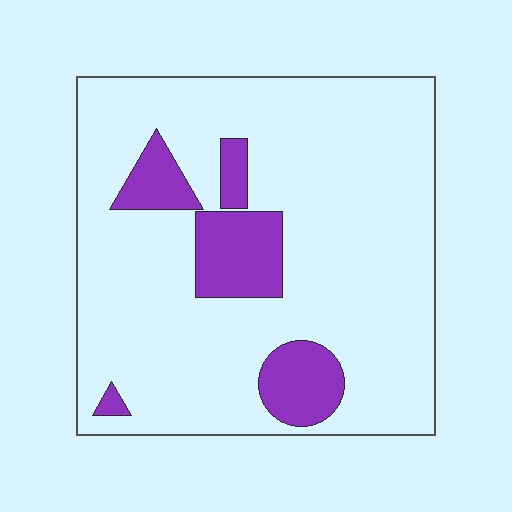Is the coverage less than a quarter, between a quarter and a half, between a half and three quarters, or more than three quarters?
Less than a quarter.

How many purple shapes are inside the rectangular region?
5.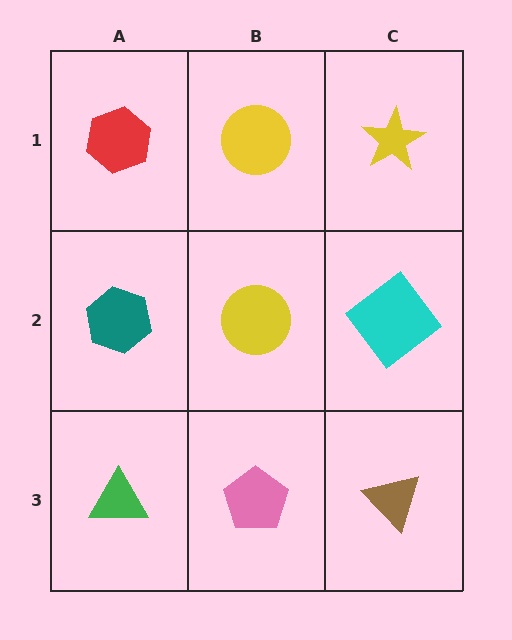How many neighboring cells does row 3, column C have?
2.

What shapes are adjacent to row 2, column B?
A yellow circle (row 1, column B), a pink pentagon (row 3, column B), a teal hexagon (row 2, column A), a cyan diamond (row 2, column C).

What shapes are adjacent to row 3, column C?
A cyan diamond (row 2, column C), a pink pentagon (row 3, column B).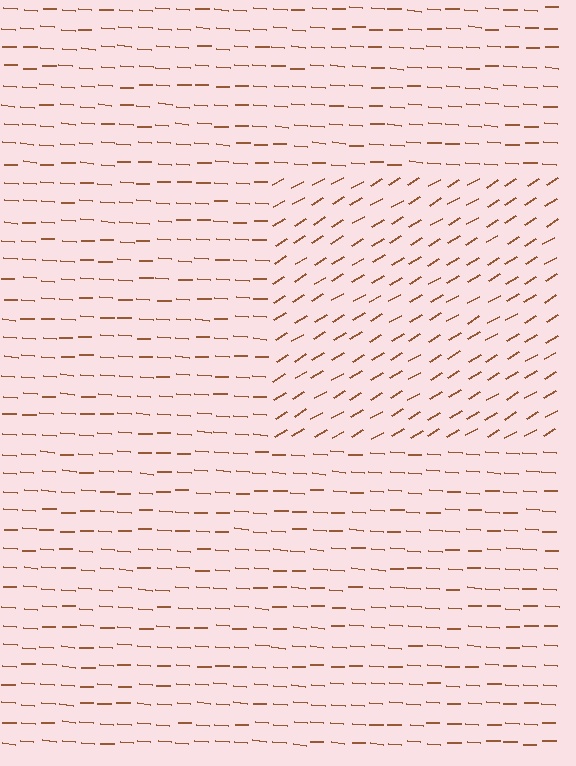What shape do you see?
I see a rectangle.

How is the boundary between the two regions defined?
The boundary is defined purely by a change in line orientation (approximately 34 degrees difference). All lines are the same color and thickness.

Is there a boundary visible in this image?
Yes, there is a texture boundary formed by a change in line orientation.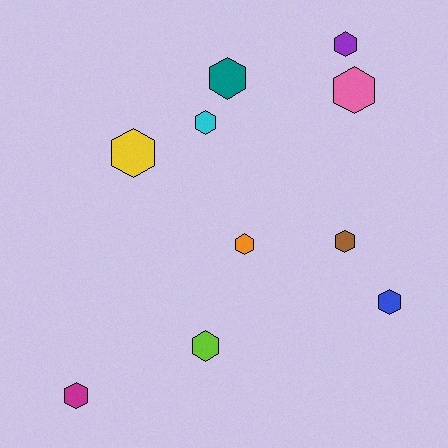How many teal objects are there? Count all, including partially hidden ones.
There is 1 teal object.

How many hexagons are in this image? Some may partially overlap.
There are 10 hexagons.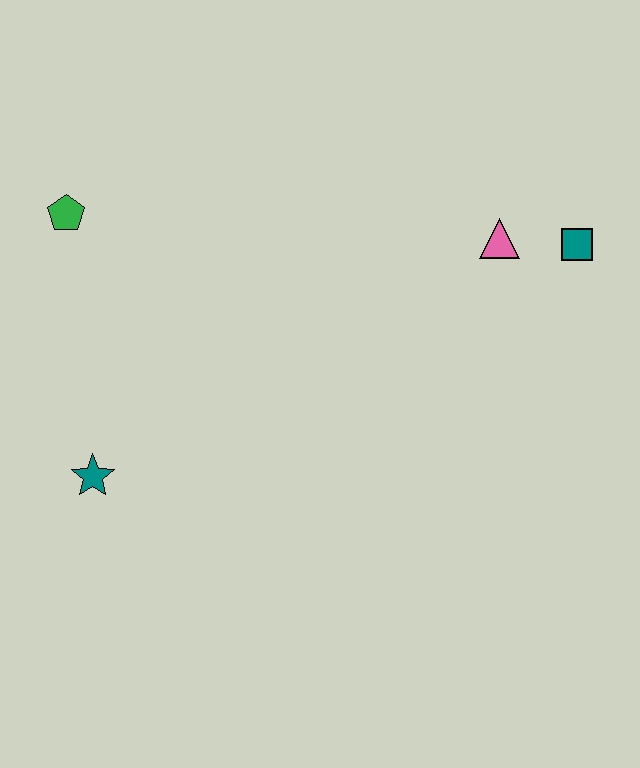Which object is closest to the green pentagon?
The teal star is closest to the green pentagon.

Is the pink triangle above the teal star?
Yes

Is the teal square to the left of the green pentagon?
No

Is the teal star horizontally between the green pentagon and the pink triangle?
Yes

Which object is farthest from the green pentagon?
The teal square is farthest from the green pentagon.